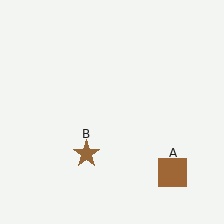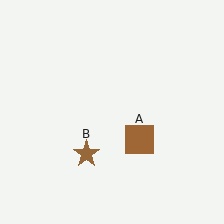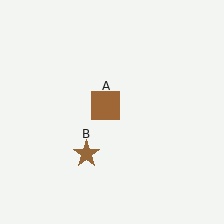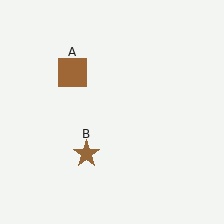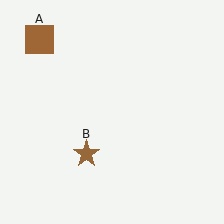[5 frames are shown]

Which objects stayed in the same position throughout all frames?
Brown star (object B) remained stationary.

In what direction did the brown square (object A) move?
The brown square (object A) moved up and to the left.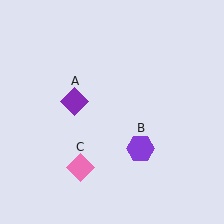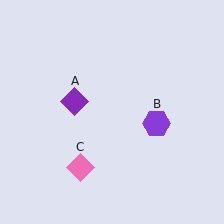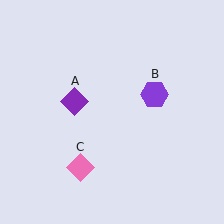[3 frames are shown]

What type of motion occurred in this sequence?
The purple hexagon (object B) rotated counterclockwise around the center of the scene.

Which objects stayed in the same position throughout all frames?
Purple diamond (object A) and pink diamond (object C) remained stationary.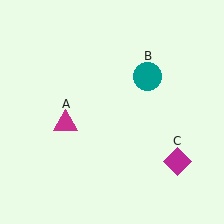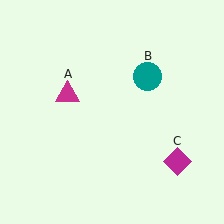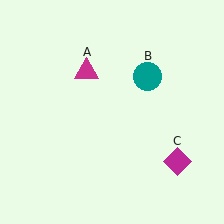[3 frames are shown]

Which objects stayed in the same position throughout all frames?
Teal circle (object B) and magenta diamond (object C) remained stationary.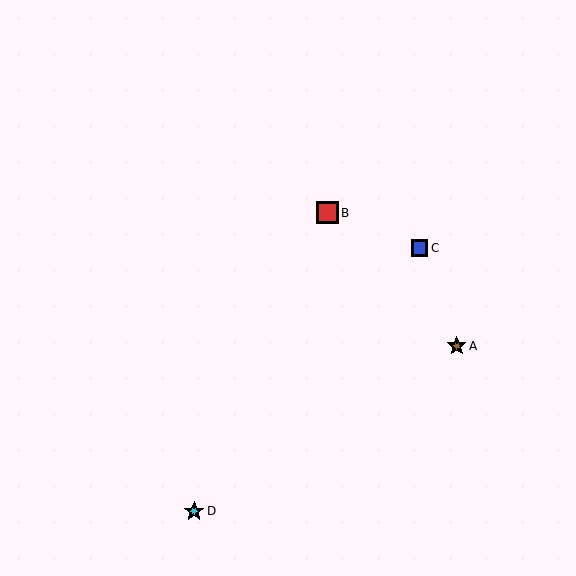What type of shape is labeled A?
Shape A is a brown star.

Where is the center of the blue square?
The center of the blue square is at (420, 248).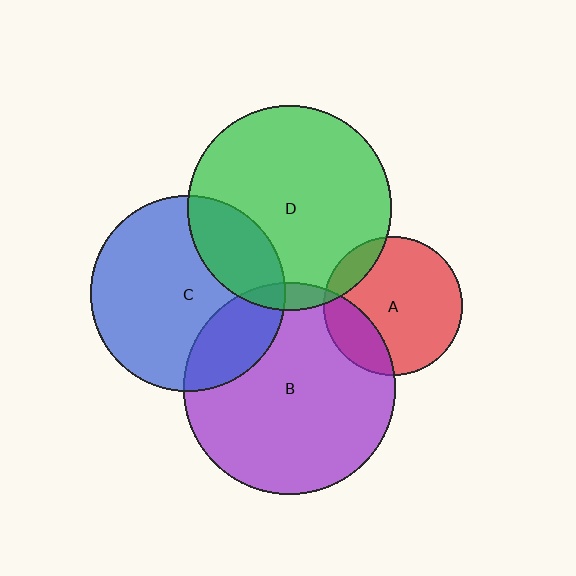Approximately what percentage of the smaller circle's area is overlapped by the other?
Approximately 25%.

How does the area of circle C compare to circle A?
Approximately 2.0 times.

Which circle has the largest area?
Circle B (purple).